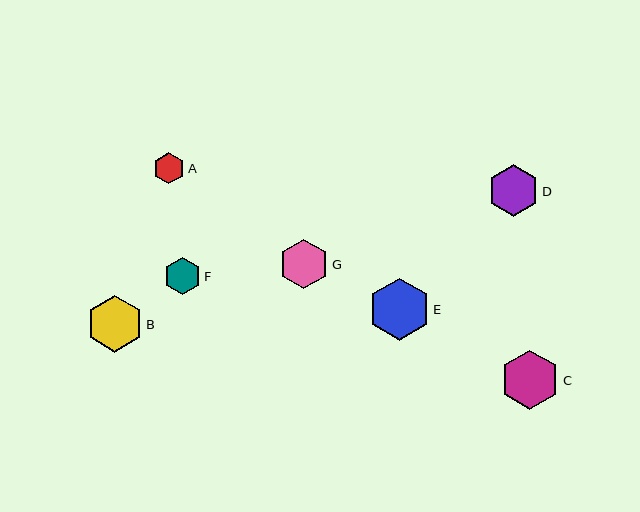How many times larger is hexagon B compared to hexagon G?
Hexagon B is approximately 1.2 times the size of hexagon G.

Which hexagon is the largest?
Hexagon E is the largest with a size of approximately 62 pixels.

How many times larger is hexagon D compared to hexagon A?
Hexagon D is approximately 1.6 times the size of hexagon A.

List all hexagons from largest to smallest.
From largest to smallest: E, C, B, D, G, F, A.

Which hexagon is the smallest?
Hexagon A is the smallest with a size of approximately 31 pixels.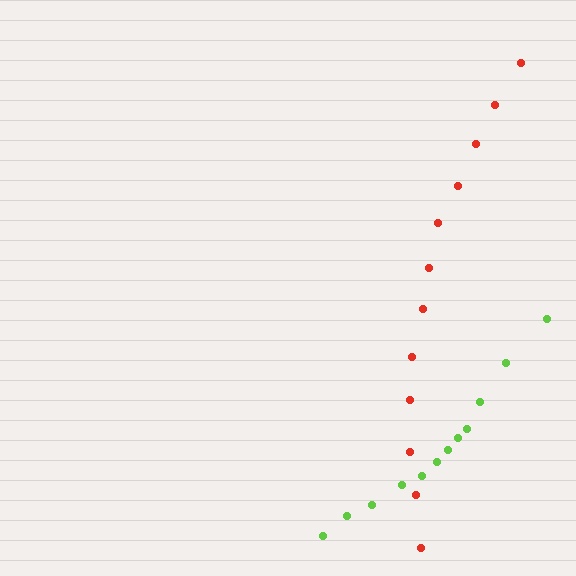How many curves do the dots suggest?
There are 2 distinct paths.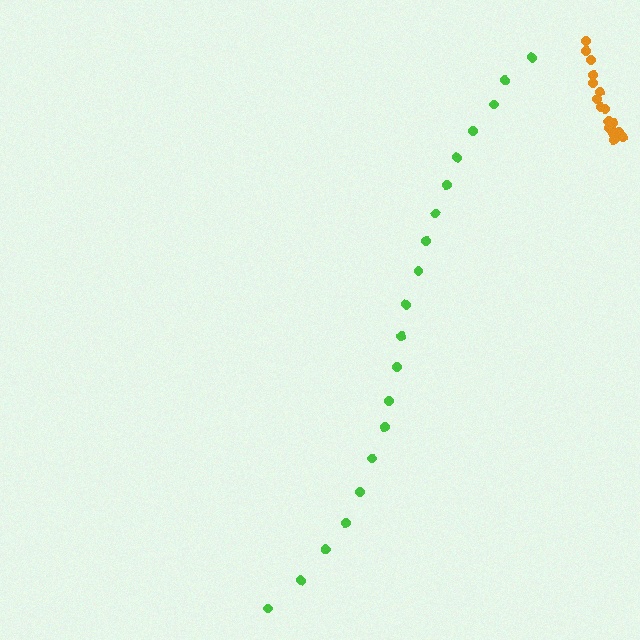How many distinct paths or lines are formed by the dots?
There are 2 distinct paths.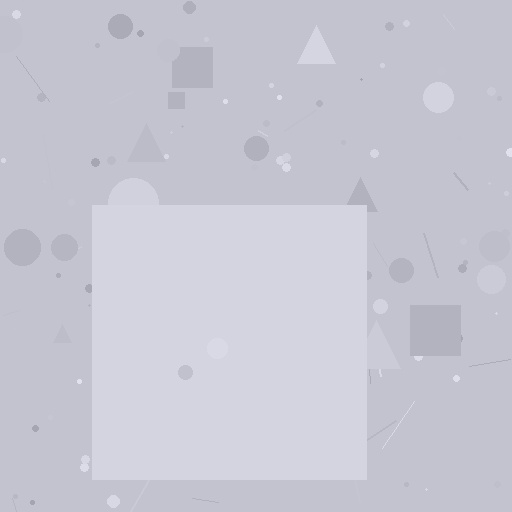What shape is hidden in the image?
A square is hidden in the image.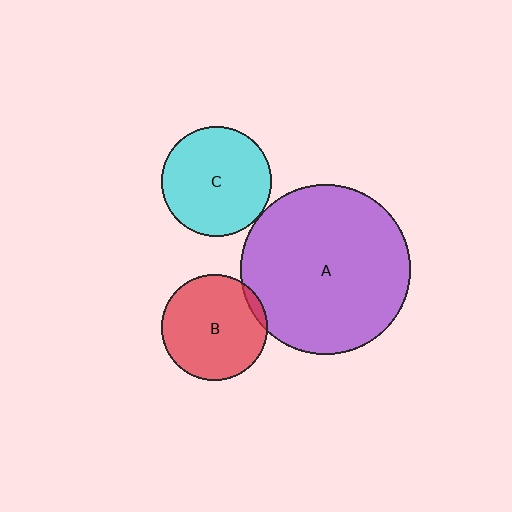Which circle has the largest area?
Circle A (purple).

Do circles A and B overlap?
Yes.